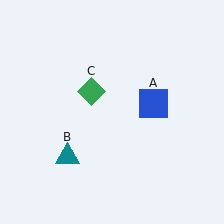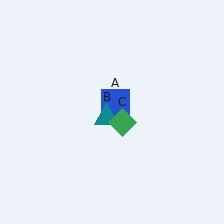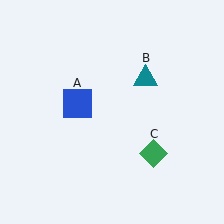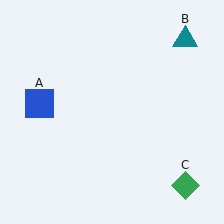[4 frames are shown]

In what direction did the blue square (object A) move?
The blue square (object A) moved left.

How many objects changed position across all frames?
3 objects changed position: blue square (object A), teal triangle (object B), green diamond (object C).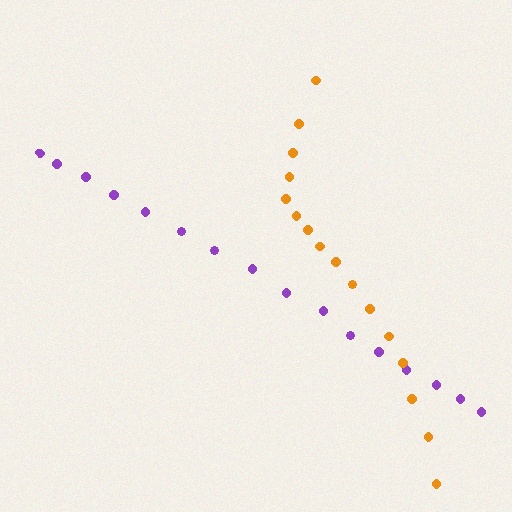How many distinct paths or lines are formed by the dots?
There are 2 distinct paths.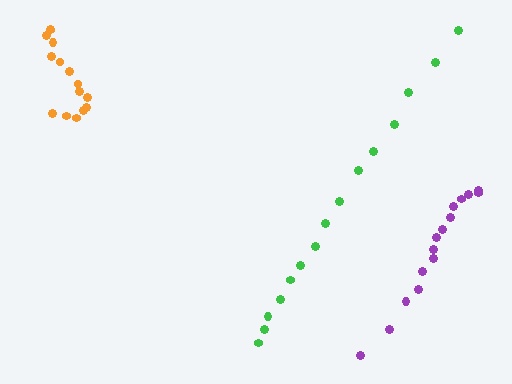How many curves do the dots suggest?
There are 3 distinct paths.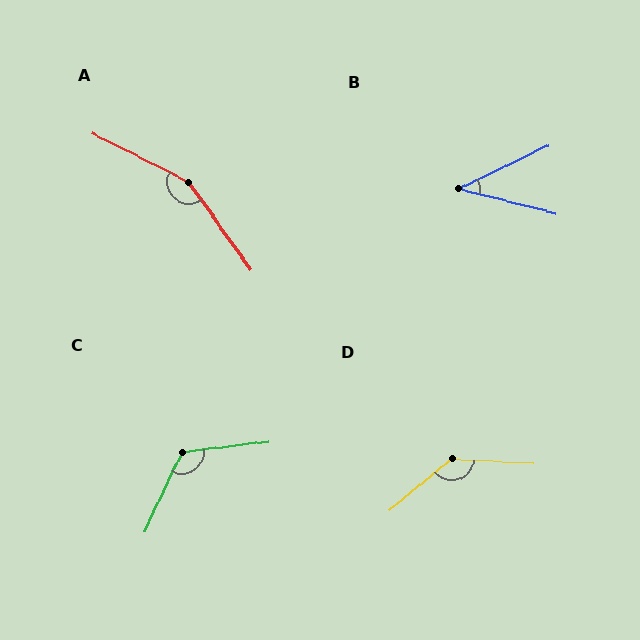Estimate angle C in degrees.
Approximately 122 degrees.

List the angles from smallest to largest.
B (40°), C (122°), D (137°), A (153°).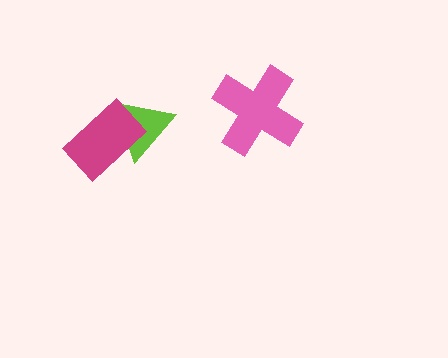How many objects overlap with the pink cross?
0 objects overlap with the pink cross.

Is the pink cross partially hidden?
No, no other shape covers it.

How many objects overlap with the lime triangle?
1 object overlaps with the lime triangle.